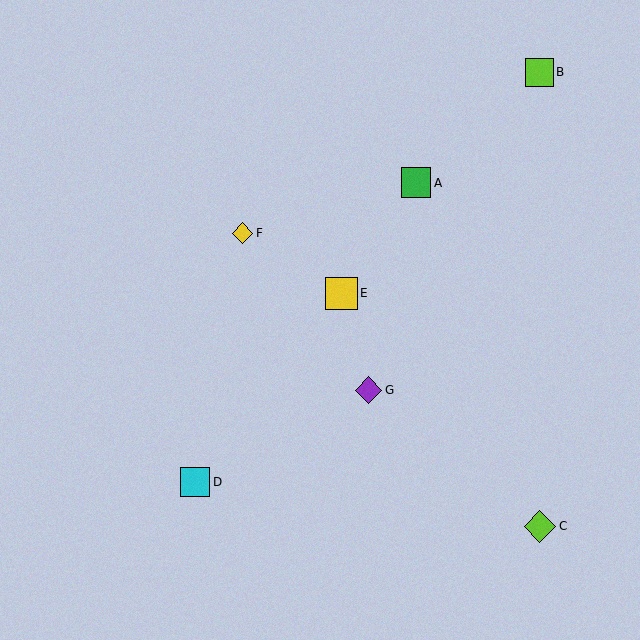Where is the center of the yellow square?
The center of the yellow square is at (341, 293).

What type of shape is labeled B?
Shape B is a lime square.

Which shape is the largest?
The yellow square (labeled E) is the largest.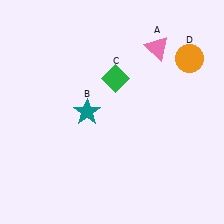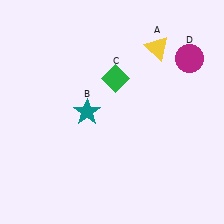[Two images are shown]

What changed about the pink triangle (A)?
In Image 1, A is pink. In Image 2, it changed to yellow.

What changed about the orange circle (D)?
In Image 1, D is orange. In Image 2, it changed to magenta.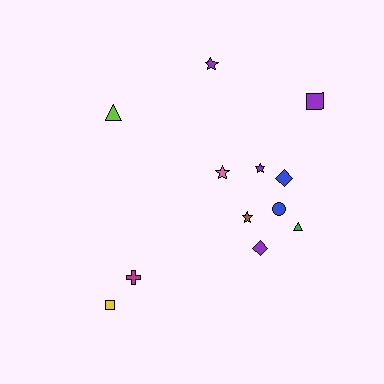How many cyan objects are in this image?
There are no cyan objects.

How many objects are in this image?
There are 12 objects.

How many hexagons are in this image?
There are no hexagons.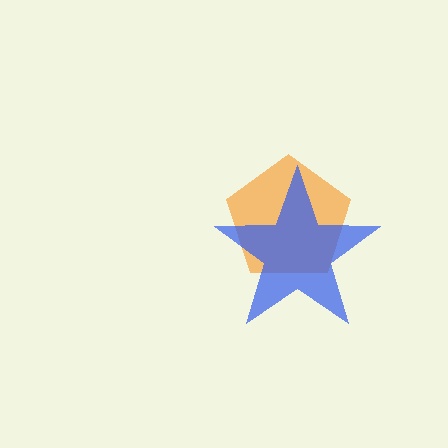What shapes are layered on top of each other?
The layered shapes are: an orange pentagon, a blue star.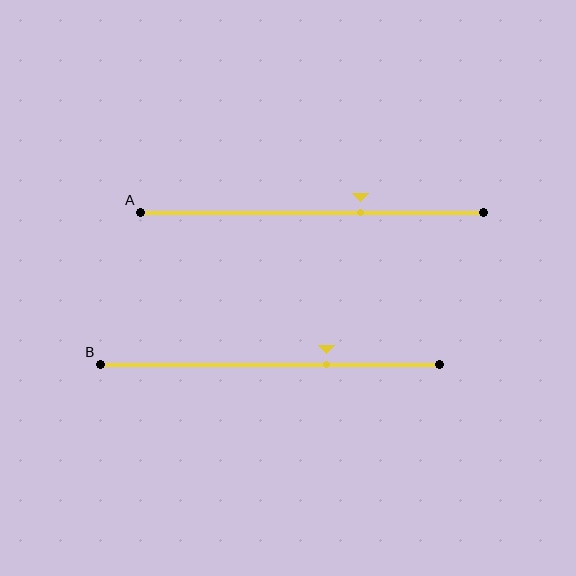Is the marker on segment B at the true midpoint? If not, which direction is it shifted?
No, the marker on segment B is shifted to the right by about 17% of the segment length.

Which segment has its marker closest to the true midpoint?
Segment A has its marker closest to the true midpoint.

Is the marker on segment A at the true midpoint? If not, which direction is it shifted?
No, the marker on segment A is shifted to the right by about 14% of the segment length.